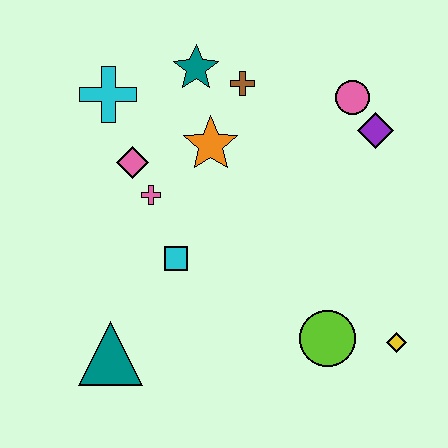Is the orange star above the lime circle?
Yes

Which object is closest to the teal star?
The brown cross is closest to the teal star.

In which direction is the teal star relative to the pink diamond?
The teal star is above the pink diamond.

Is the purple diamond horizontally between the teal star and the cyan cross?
No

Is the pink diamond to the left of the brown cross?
Yes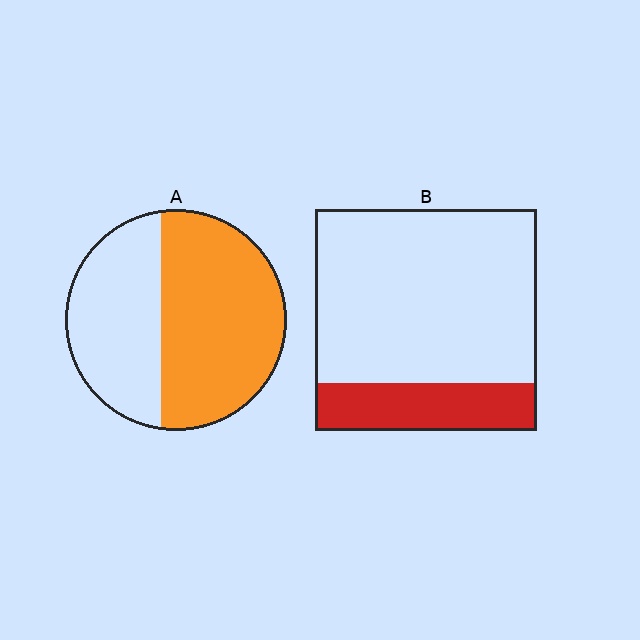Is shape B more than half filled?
No.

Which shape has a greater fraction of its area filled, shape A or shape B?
Shape A.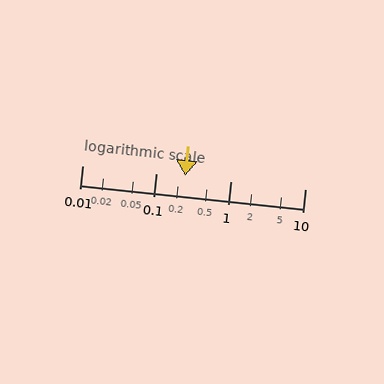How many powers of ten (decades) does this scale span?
The scale spans 3 decades, from 0.01 to 10.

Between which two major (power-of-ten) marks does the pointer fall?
The pointer is between 0.1 and 1.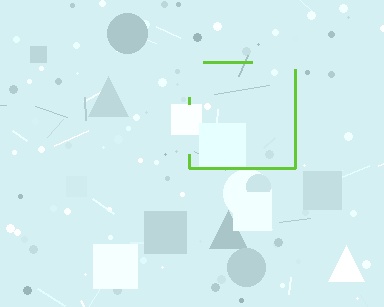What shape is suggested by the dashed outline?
The dashed outline suggests a square.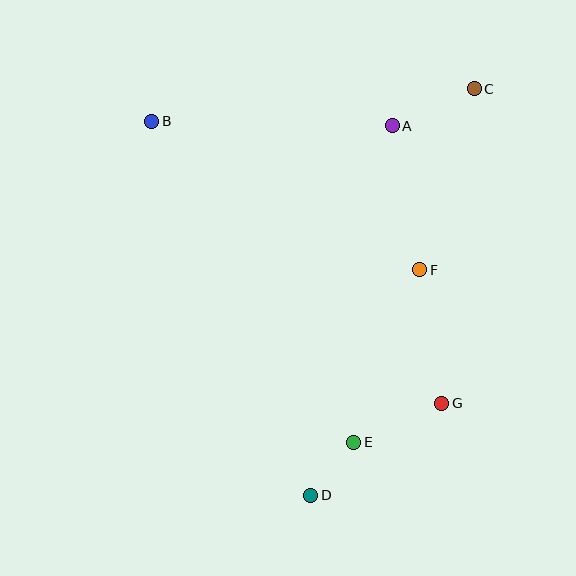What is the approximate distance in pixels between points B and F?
The distance between B and F is approximately 306 pixels.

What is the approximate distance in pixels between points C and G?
The distance between C and G is approximately 316 pixels.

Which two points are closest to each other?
Points D and E are closest to each other.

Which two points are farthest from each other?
Points C and D are farthest from each other.